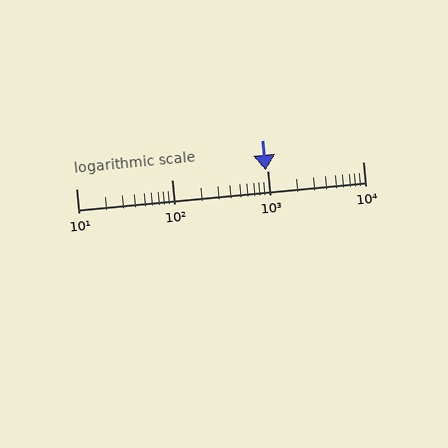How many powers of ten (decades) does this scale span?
The scale spans 3 decades, from 10 to 10000.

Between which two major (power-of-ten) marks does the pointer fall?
The pointer is between 100 and 1000.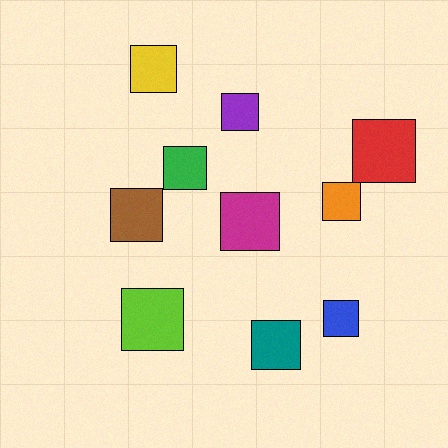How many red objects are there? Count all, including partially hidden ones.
There is 1 red object.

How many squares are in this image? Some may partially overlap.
There are 10 squares.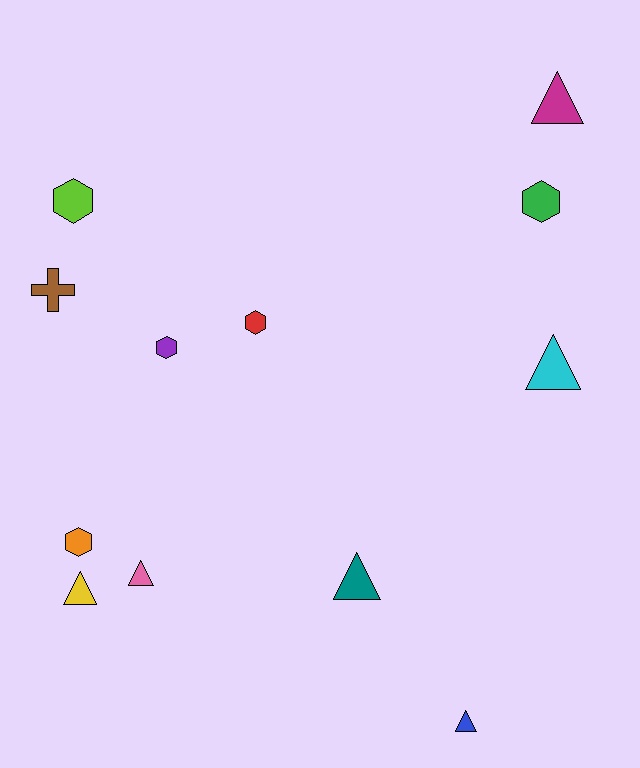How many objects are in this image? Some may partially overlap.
There are 12 objects.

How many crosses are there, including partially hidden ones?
There is 1 cross.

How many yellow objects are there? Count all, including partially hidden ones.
There is 1 yellow object.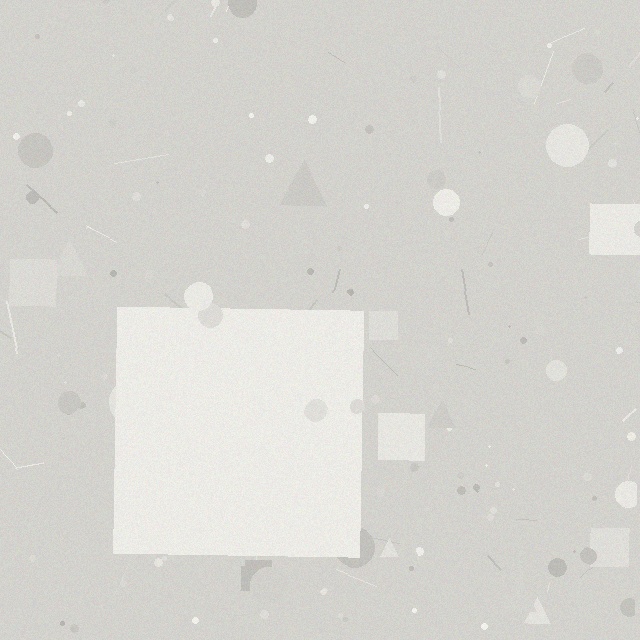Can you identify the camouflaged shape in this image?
The camouflaged shape is a square.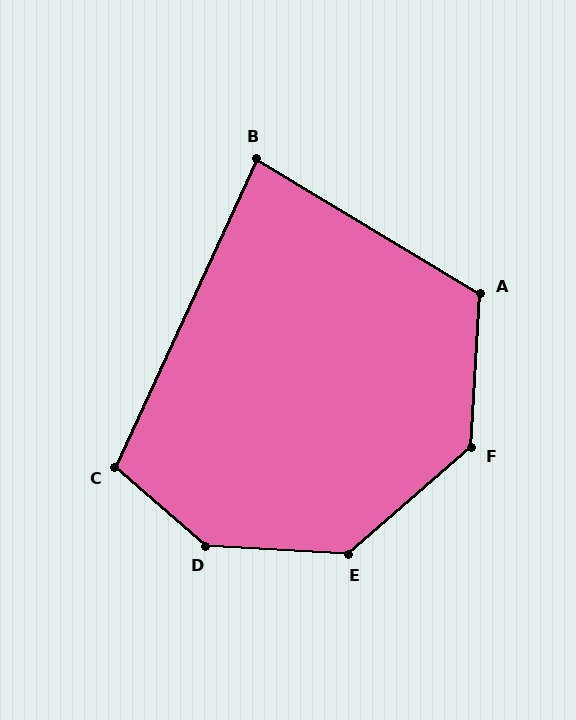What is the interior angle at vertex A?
Approximately 118 degrees (obtuse).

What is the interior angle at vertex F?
Approximately 134 degrees (obtuse).